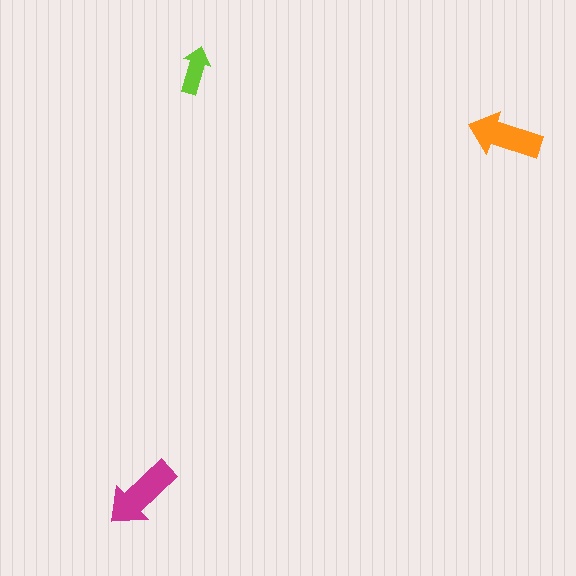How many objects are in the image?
There are 3 objects in the image.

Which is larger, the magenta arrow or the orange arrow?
The magenta one.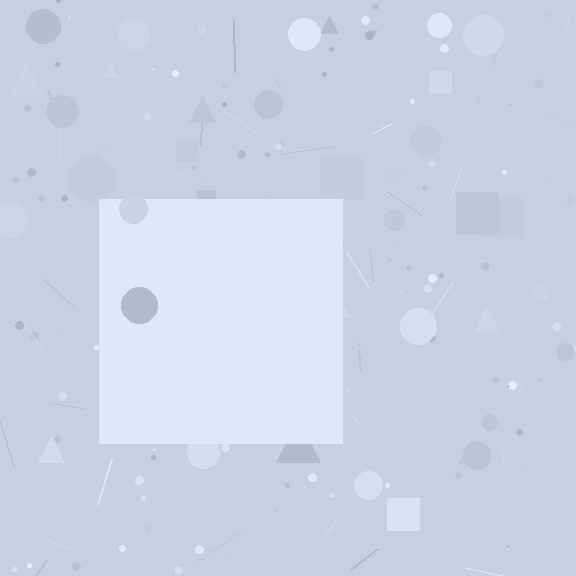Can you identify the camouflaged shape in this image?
The camouflaged shape is a square.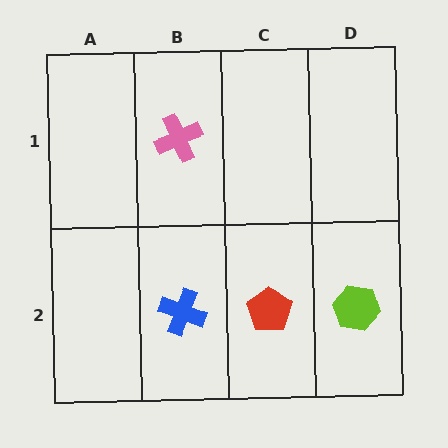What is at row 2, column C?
A red pentagon.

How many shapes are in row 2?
3 shapes.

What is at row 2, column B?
A blue cross.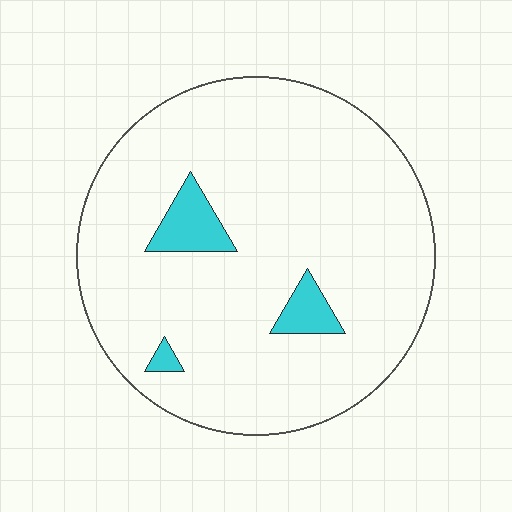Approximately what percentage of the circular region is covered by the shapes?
Approximately 5%.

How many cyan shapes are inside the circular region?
3.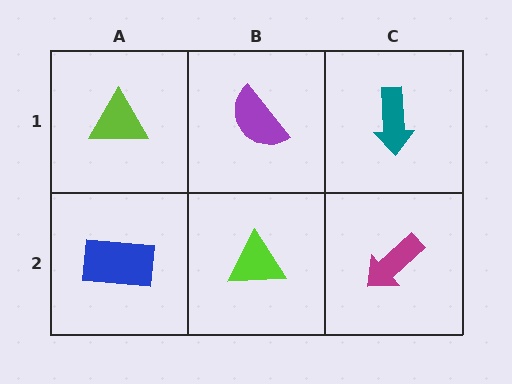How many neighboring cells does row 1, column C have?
2.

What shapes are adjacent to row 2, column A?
A lime triangle (row 1, column A), a lime triangle (row 2, column B).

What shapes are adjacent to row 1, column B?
A lime triangle (row 2, column B), a lime triangle (row 1, column A), a teal arrow (row 1, column C).